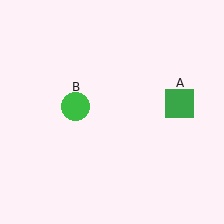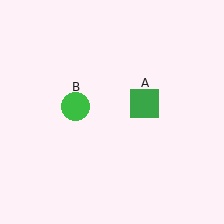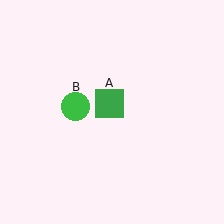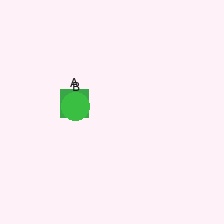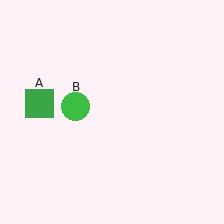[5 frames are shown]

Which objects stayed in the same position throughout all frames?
Green circle (object B) remained stationary.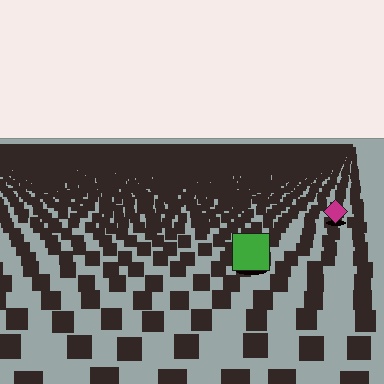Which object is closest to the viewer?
The green square is closest. The texture marks near it are larger and more spread out.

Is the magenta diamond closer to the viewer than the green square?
No. The green square is closer — you can tell from the texture gradient: the ground texture is coarser near it.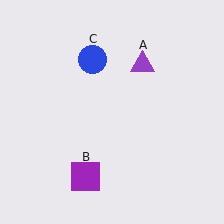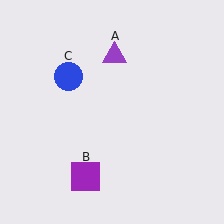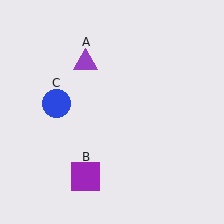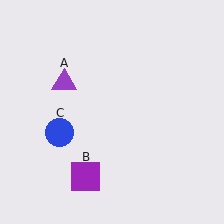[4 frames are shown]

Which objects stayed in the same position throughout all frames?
Purple square (object B) remained stationary.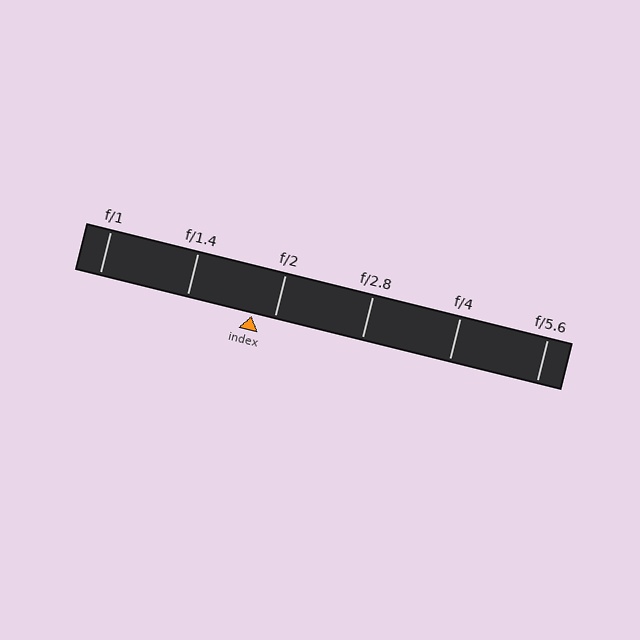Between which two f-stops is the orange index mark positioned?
The index mark is between f/1.4 and f/2.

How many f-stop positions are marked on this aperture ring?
There are 6 f-stop positions marked.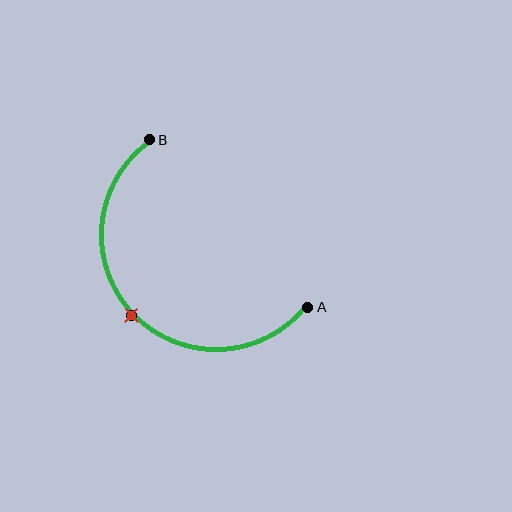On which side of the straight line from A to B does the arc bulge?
The arc bulges below and to the left of the straight line connecting A and B.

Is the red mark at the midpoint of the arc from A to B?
Yes. The red mark lies on the arc at equal arc-length from both A and B — it is the arc midpoint.